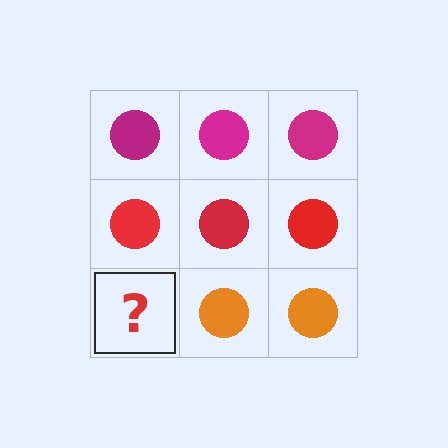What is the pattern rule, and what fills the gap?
The rule is that each row has a consistent color. The gap should be filled with an orange circle.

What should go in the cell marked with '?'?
The missing cell should contain an orange circle.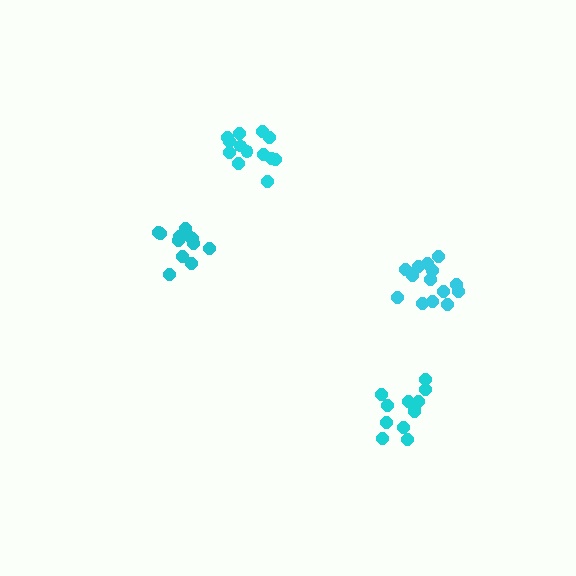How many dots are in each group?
Group 1: 14 dots, Group 2: 13 dots, Group 3: 13 dots, Group 4: 12 dots (52 total).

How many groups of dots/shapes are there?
There are 4 groups.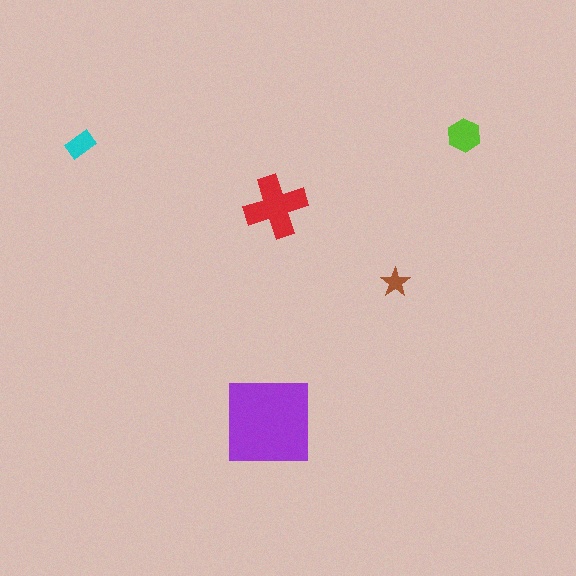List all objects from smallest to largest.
The brown star, the cyan rectangle, the lime hexagon, the red cross, the purple square.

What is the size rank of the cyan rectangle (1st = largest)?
4th.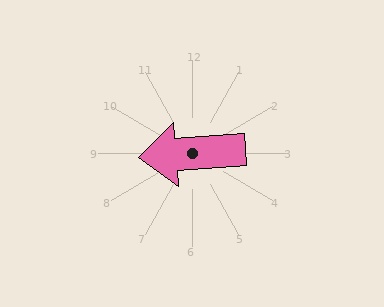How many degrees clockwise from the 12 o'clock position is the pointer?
Approximately 265 degrees.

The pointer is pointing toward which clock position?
Roughly 9 o'clock.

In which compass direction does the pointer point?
West.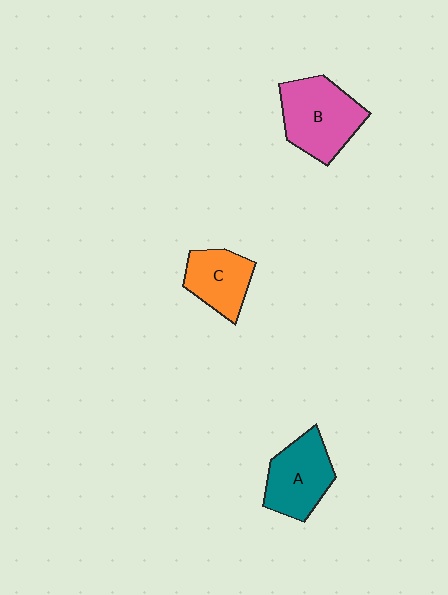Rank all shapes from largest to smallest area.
From largest to smallest: B (pink), A (teal), C (orange).